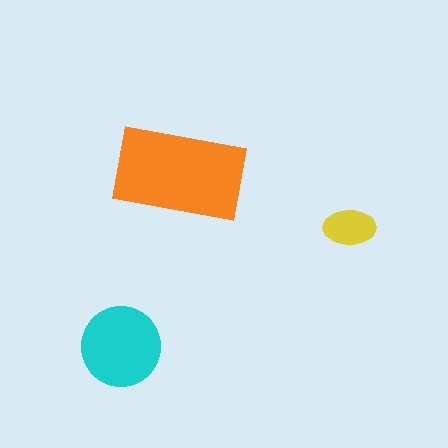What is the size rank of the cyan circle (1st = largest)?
2nd.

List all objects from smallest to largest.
The yellow ellipse, the cyan circle, the orange rectangle.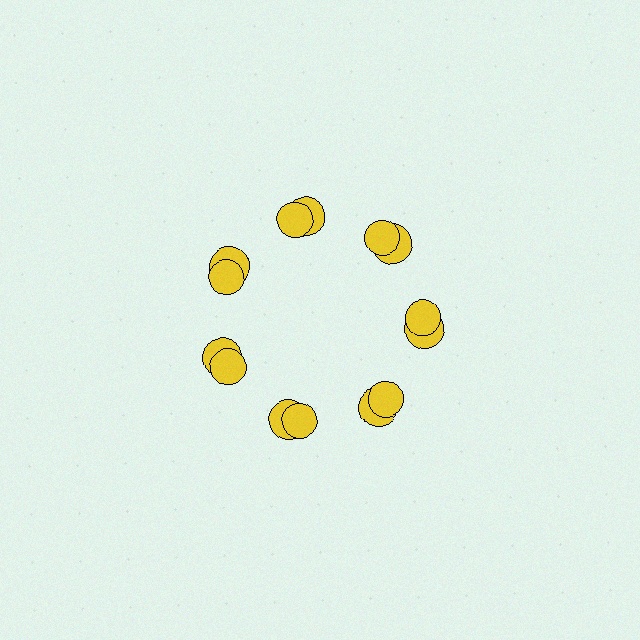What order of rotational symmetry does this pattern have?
This pattern has 7-fold rotational symmetry.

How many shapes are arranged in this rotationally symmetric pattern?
There are 14 shapes, arranged in 7 groups of 2.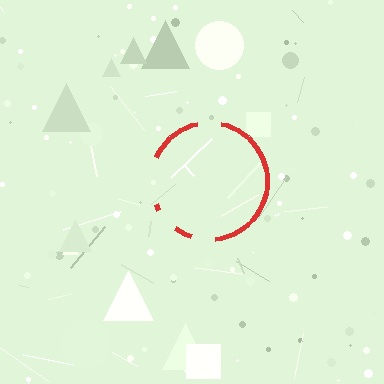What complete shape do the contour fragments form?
The contour fragments form a circle.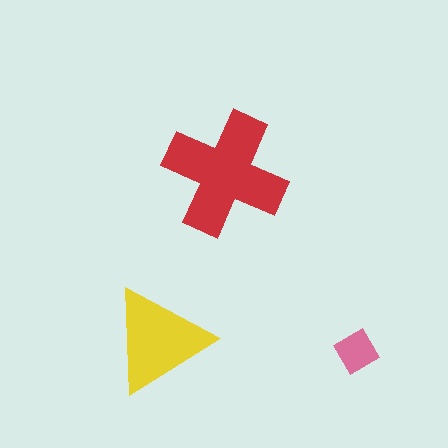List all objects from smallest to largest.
The pink diamond, the yellow triangle, the red cross.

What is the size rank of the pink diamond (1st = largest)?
3rd.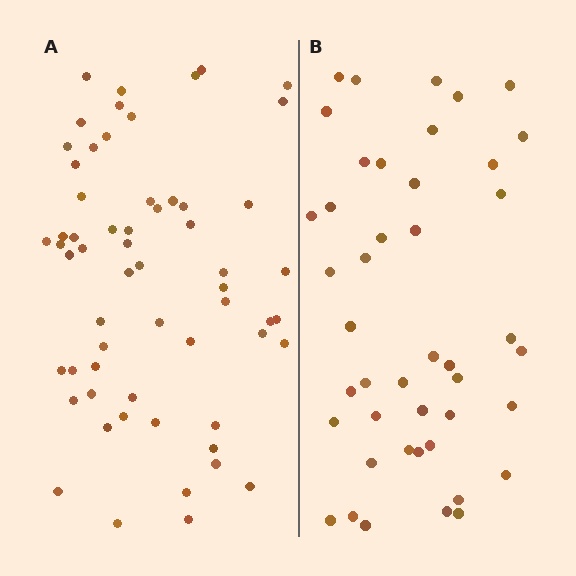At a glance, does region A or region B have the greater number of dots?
Region A (the left region) has more dots.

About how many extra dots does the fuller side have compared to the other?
Region A has approximately 15 more dots than region B.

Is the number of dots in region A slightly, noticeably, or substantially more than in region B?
Region A has noticeably more, but not dramatically so. The ratio is roughly 1.4 to 1.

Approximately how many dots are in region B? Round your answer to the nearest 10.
About 40 dots. (The exact count is 44, which rounds to 40.)